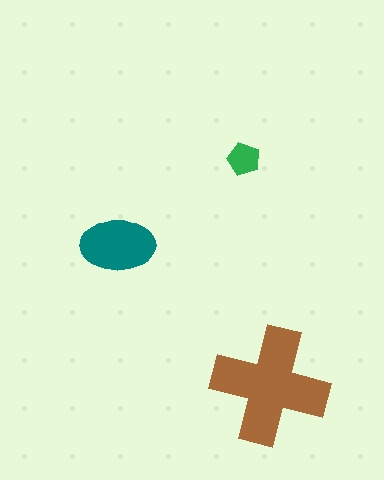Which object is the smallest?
The green pentagon.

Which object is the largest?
The brown cross.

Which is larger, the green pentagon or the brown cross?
The brown cross.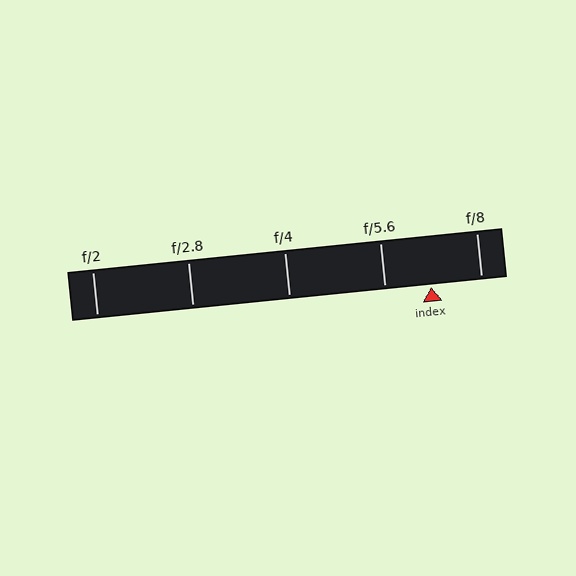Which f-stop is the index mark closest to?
The index mark is closest to f/5.6.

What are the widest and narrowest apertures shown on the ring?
The widest aperture shown is f/2 and the narrowest is f/8.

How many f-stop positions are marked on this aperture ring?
There are 5 f-stop positions marked.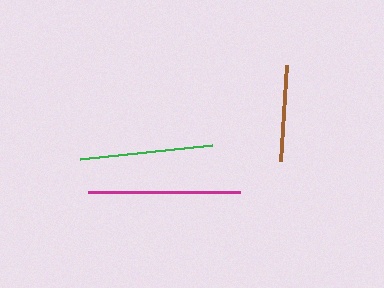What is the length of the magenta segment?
The magenta segment is approximately 151 pixels long.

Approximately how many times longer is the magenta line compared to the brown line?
The magenta line is approximately 1.6 times the length of the brown line.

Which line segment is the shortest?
The brown line is the shortest at approximately 96 pixels.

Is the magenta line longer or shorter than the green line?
The magenta line is longer than the green line.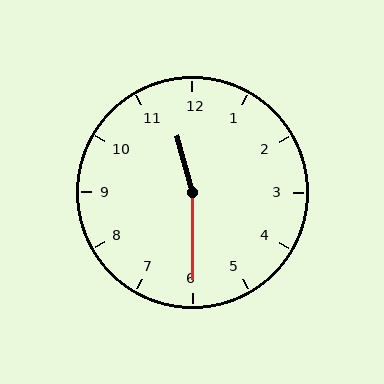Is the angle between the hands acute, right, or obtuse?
It is obtuse.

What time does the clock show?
11:30.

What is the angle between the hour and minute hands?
Approximately 165 degrees.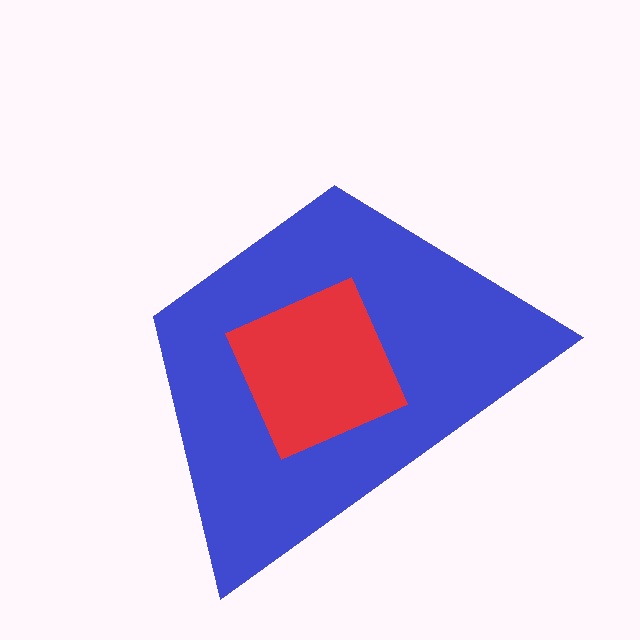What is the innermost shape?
The red square.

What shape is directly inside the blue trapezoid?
The red square.